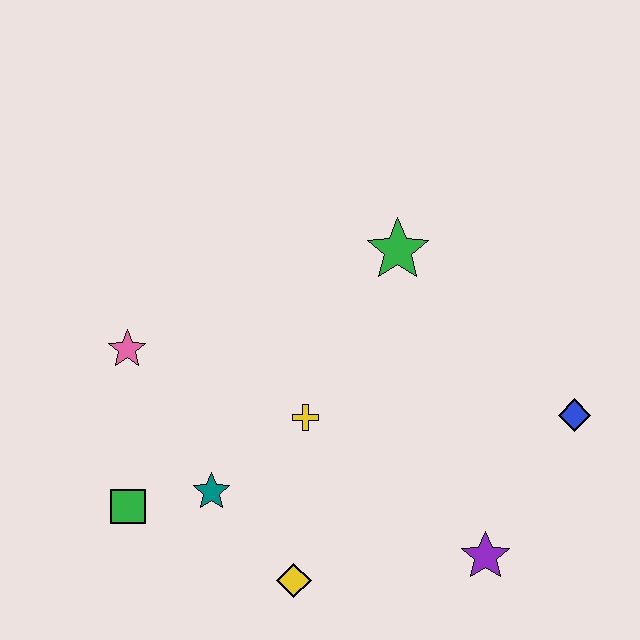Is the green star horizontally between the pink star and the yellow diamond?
No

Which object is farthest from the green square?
The blue diamond is farthest from the green square.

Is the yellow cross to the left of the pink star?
No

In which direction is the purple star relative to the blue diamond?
The purple star is below the blue diamond.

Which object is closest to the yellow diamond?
The teal star is closest to the yellow diamond.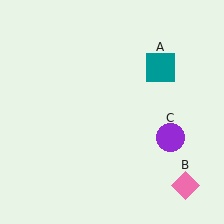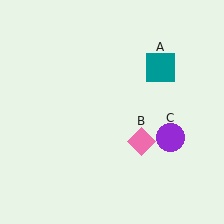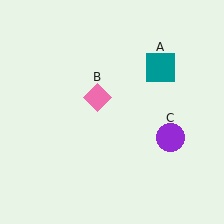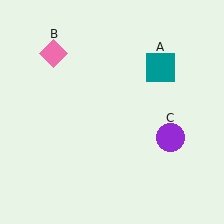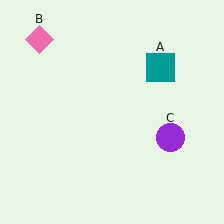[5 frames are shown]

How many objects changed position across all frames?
1 object changed position: pink diamond (object B).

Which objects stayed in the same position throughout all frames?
Teal square (object A) and purple circle (object C) remained stationary.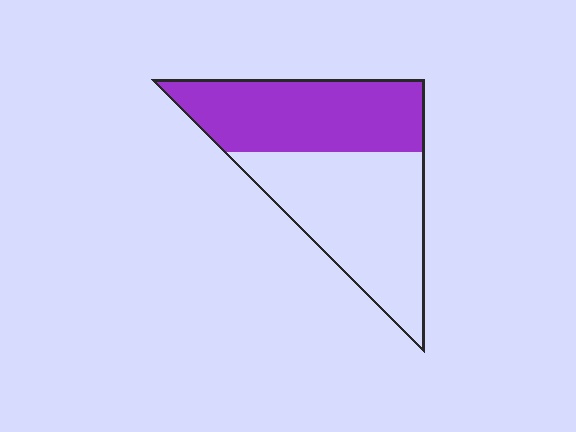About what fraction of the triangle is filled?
About one half (1/2).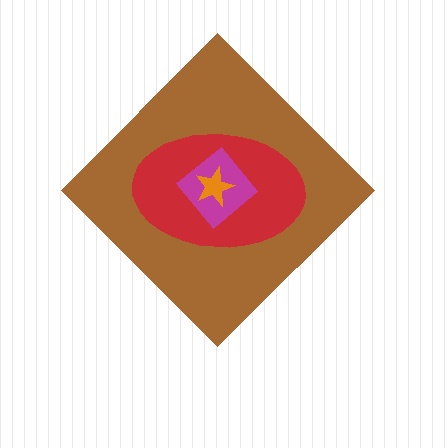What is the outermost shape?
The brown diamond.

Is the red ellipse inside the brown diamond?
Yes.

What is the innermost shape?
The orange star.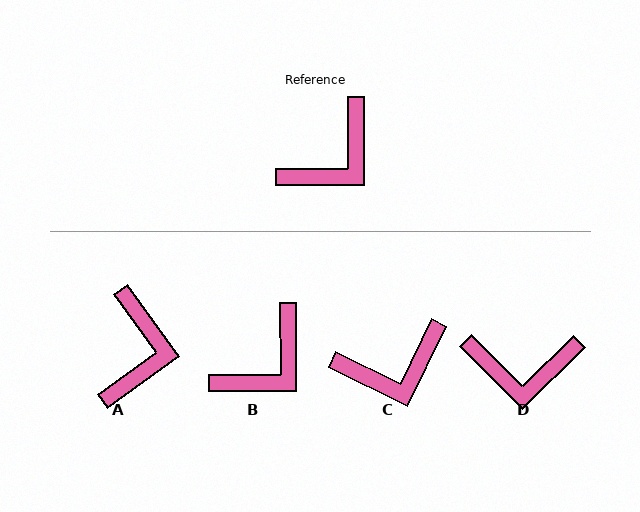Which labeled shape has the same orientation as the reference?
B.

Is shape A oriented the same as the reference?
No, it is off by about 36 degrees.